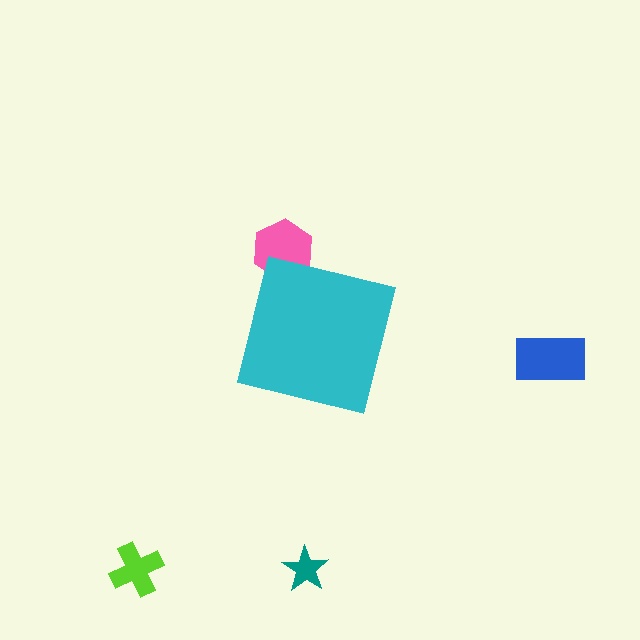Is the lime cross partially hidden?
No, the lime cross is fully visible.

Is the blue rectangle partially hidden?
No, the blue rectangle is fully visible.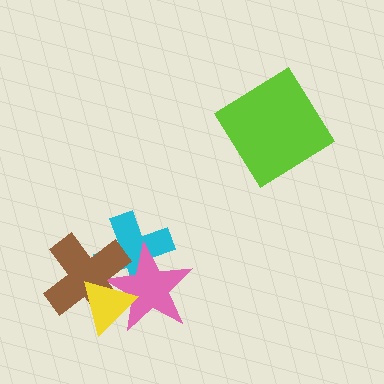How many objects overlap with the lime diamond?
0 objects overlap with the lime diamond.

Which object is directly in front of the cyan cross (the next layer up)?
The pink star is directly in front of the cyan cross.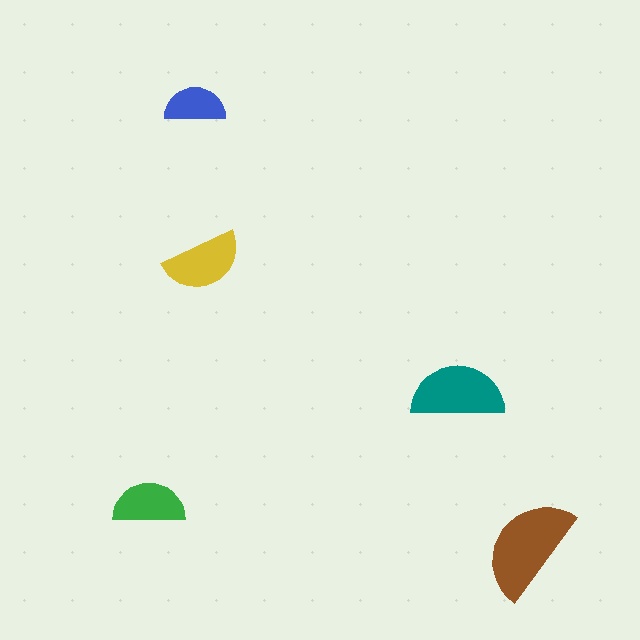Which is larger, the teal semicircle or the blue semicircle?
The teal one.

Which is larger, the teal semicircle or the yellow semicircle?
The teal one.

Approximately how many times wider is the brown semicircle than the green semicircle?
About 1.5 times wider.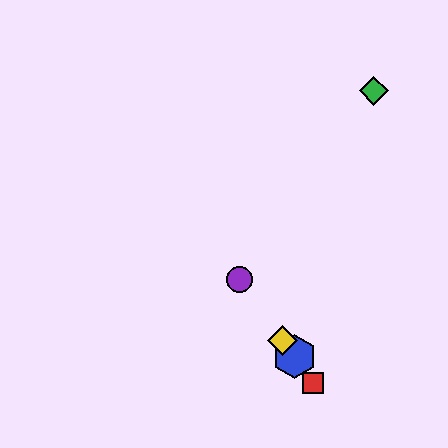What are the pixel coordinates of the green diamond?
The green diamond is at (374, 91).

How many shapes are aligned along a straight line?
4 shapes (the red square, the blue hexagon, the yellow diamond, the purple circle) are aligned along a straight line.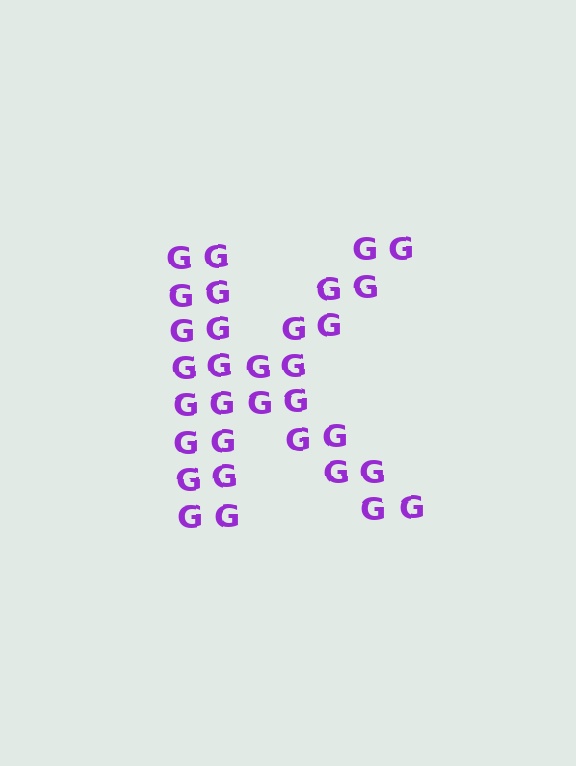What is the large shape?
The large shape is the letter K.